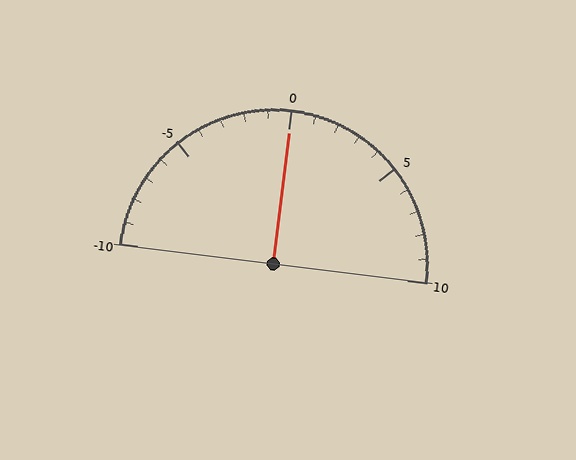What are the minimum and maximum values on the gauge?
The gauge ranges from -10 to 10.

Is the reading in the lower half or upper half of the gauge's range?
The reading is in the upper half of the range (-10 to 10).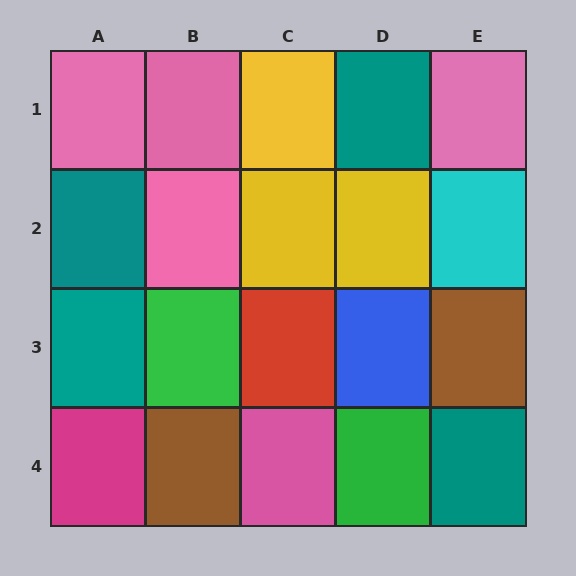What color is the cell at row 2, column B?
Pink.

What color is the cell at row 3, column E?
Brown.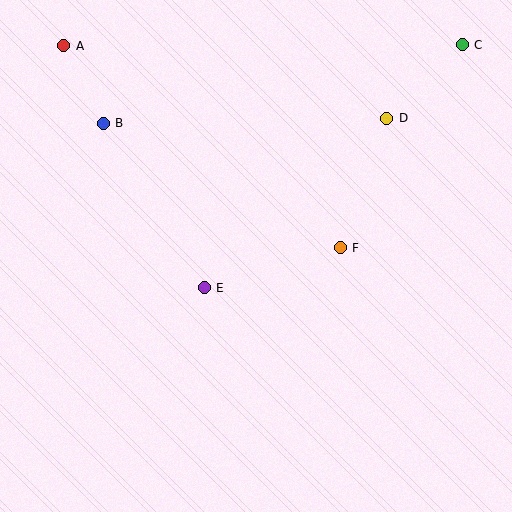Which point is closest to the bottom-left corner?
Point E is closest to the bottom-left corner.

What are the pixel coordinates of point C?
Point C is at (462, 45).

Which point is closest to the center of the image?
Point E at (204, 288) is closest to the center.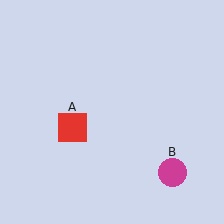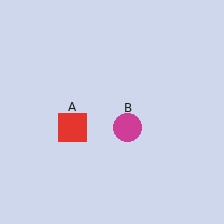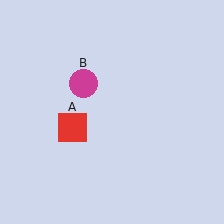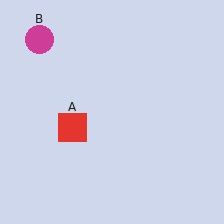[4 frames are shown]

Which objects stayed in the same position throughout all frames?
Red square (object A) remained stationary.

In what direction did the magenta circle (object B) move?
The magenta circle (object B) moved up and to the left.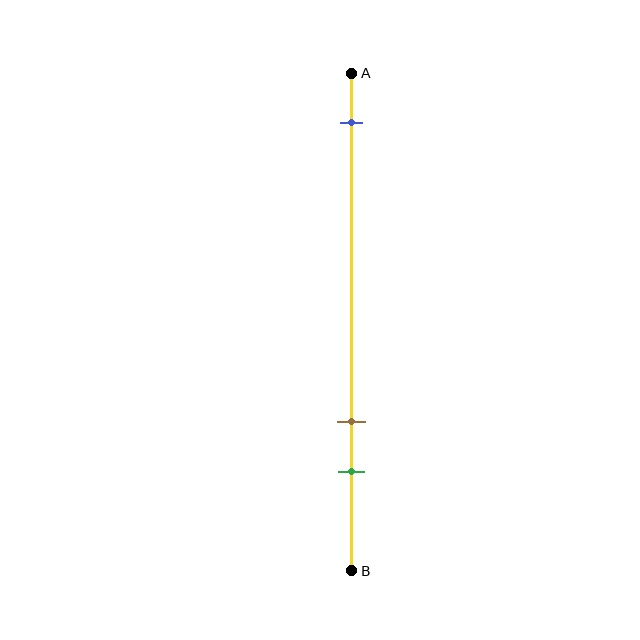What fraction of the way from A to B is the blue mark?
The blue mark is approximately 10% (0.1) of the way from A to B.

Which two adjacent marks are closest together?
The brown and green marks are the closest adjacent pair.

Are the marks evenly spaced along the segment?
No, the marks are not evenly spaced.